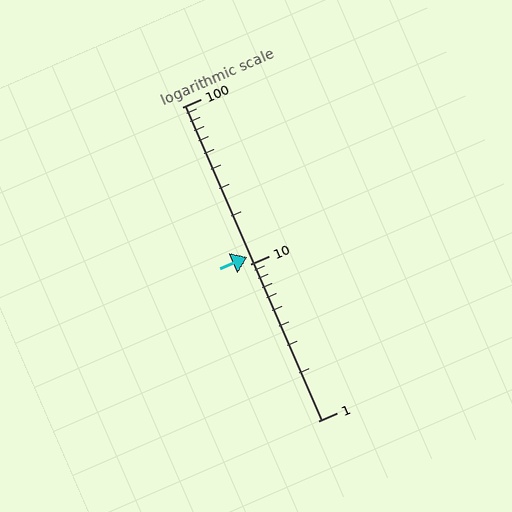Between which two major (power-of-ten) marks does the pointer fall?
The pointer is between 10 and 100.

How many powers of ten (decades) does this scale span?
The scale spans 2 decades, from 1 to 100.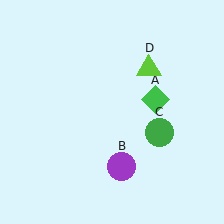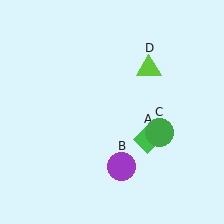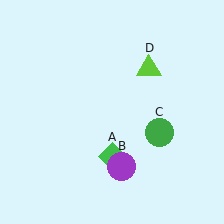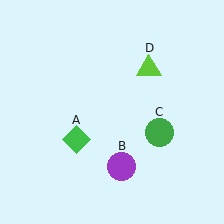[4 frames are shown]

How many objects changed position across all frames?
1 object changed position: green diamond (object A).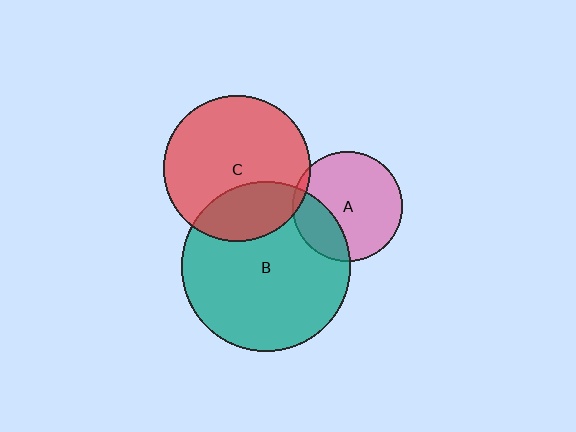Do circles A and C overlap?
Yes.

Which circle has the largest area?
Circle B (teal).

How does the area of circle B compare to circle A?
Approximately 2.4 times.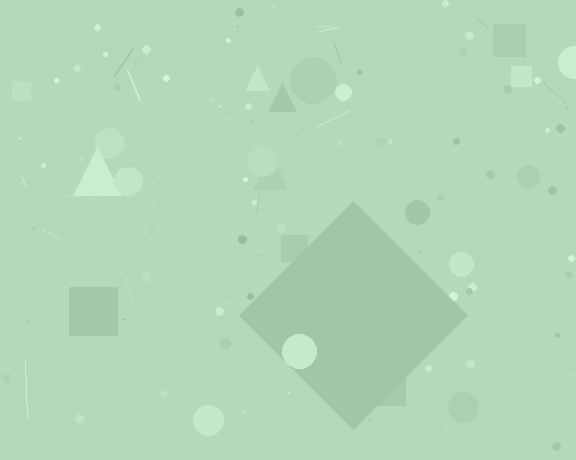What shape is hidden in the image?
A diamond is hidden in the image.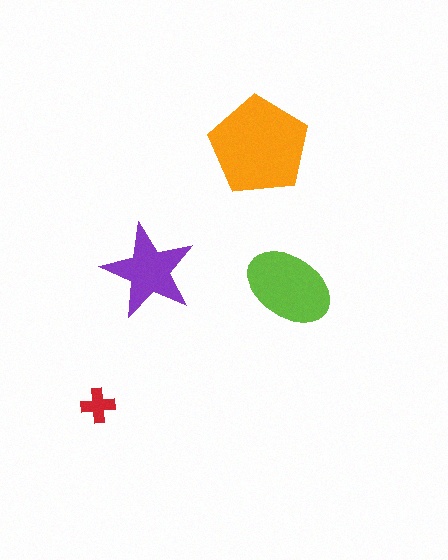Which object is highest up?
The orange pentagon is topmost.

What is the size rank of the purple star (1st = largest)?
3rd.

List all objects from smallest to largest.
The red cross, the purple star, the lime ellipse, the orange pentagon.